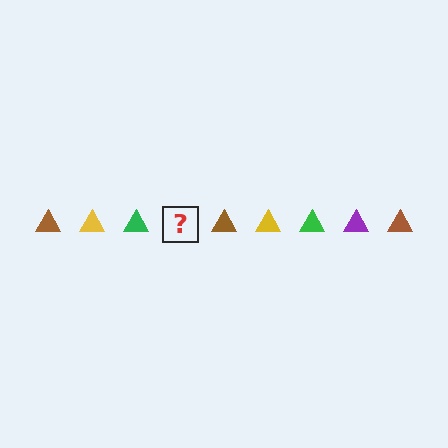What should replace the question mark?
The question mark should be replaced with a purple triangle.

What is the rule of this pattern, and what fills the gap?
The rule is that the pattern cycles through brown, yellow, green, purple triangles. The gap should be filled with a purple triangle.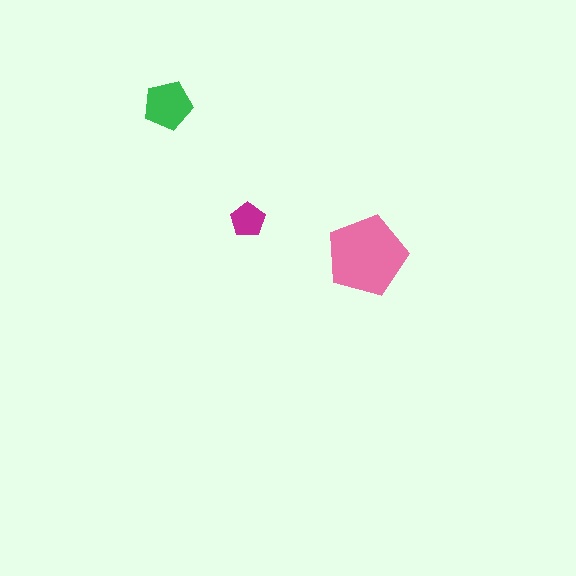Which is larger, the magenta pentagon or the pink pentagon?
The pink one.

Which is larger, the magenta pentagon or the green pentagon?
The green one.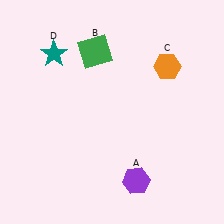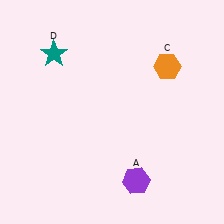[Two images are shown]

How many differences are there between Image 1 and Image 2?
There is 1 difference between the two images.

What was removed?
The green square (B) was removed in Image 2.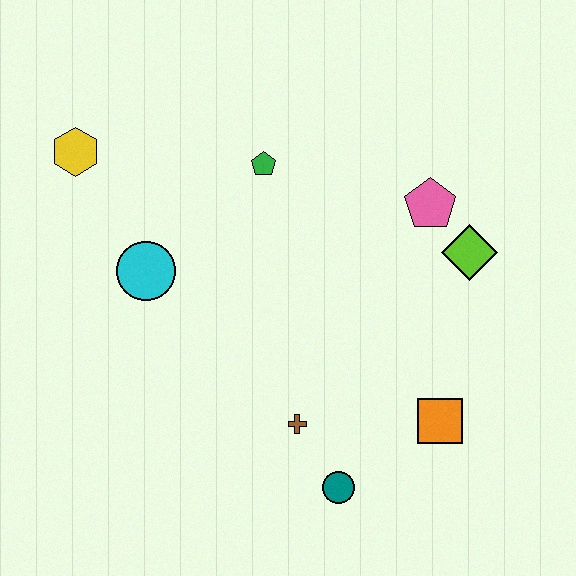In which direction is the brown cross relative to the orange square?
The brown cross is to the left of the orange square.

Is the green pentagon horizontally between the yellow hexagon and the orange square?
Yes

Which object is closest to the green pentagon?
The cyan circle is closest to the green pentagon.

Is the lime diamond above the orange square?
Yes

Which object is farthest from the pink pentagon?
The yellow hexagon is farthest from the pink pentagon.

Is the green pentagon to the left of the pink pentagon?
Yes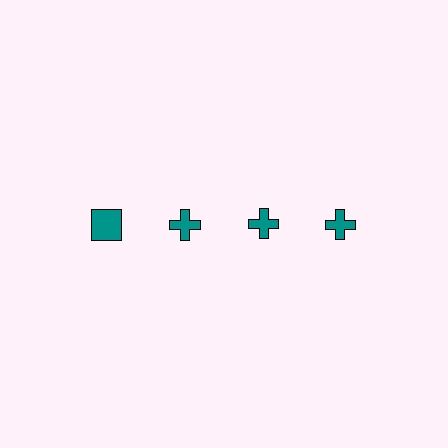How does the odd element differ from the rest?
It has a different shape: square instead of cross.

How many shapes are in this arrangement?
There are 4 shapes arranged in a grid pattern.